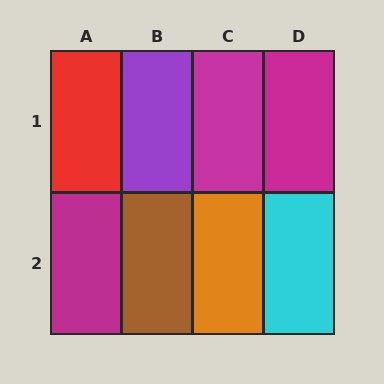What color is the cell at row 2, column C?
Orange.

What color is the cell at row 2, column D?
Cyan.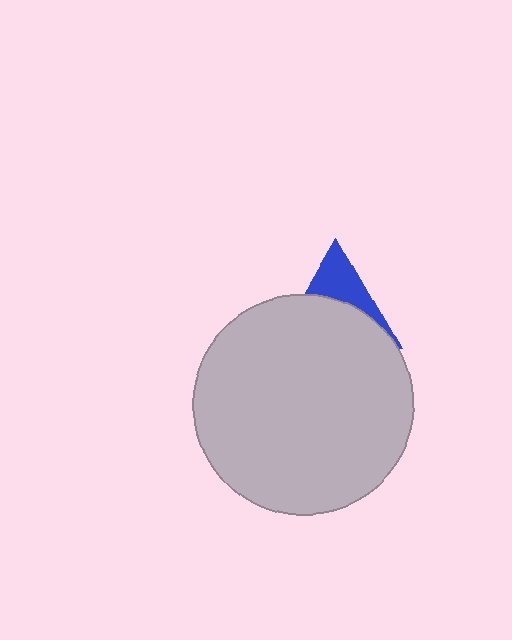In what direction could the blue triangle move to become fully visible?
The blue triangle could move up. That would shift it out from behind the light gray circle entirely.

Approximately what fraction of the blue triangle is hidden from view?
Roughly 64% of the blue triangle is hidden behind the light gray circle.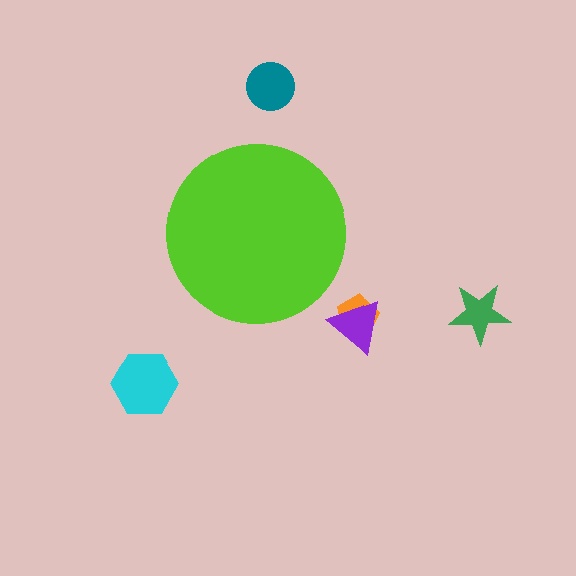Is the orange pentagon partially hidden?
No, the orange pentagon is fully visible.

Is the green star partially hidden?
No, the green star is fully visible.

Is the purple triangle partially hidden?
No, the purple triangle is fully visible.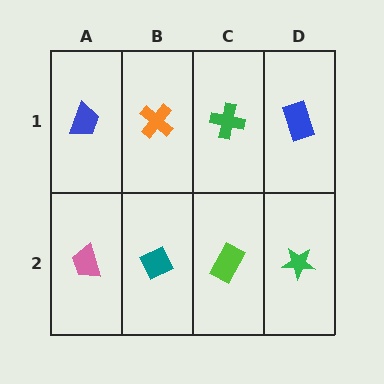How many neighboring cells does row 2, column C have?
3.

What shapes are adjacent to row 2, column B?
An orange cross (row 1, column B), a pink trapezoid (row 2, column A), a lime rectangle (row 2, column C).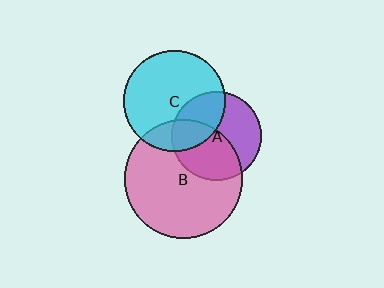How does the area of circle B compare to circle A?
Approximately 1.7 times.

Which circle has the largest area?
Circle B (pink).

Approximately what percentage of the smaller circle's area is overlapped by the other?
Approximately 20%.